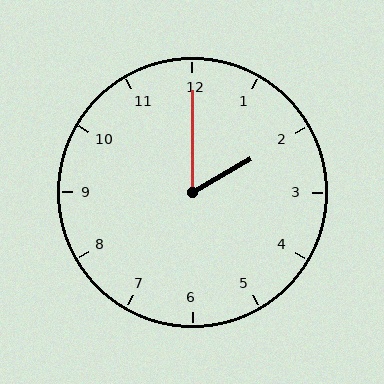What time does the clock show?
2:00.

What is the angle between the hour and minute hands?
Approximately 60 degrees.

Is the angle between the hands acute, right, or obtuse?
It is acute.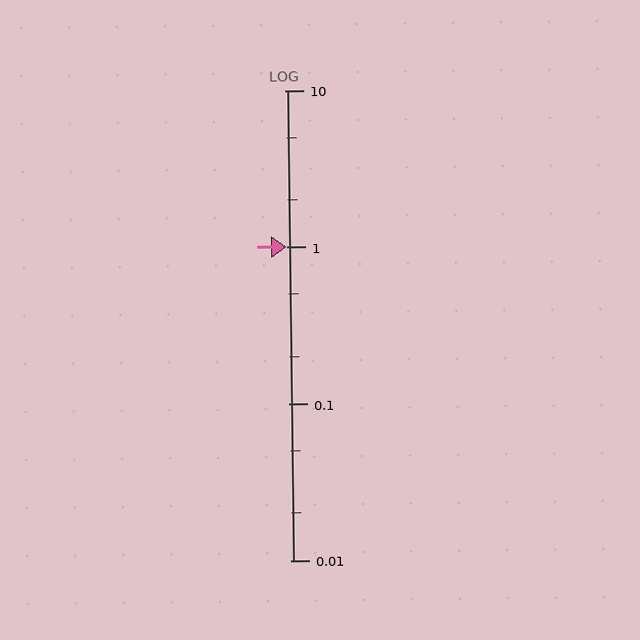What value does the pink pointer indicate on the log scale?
The pointer indicates approximately 1.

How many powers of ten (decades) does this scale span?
The scale spans 3 decades, from 0.01 to 10.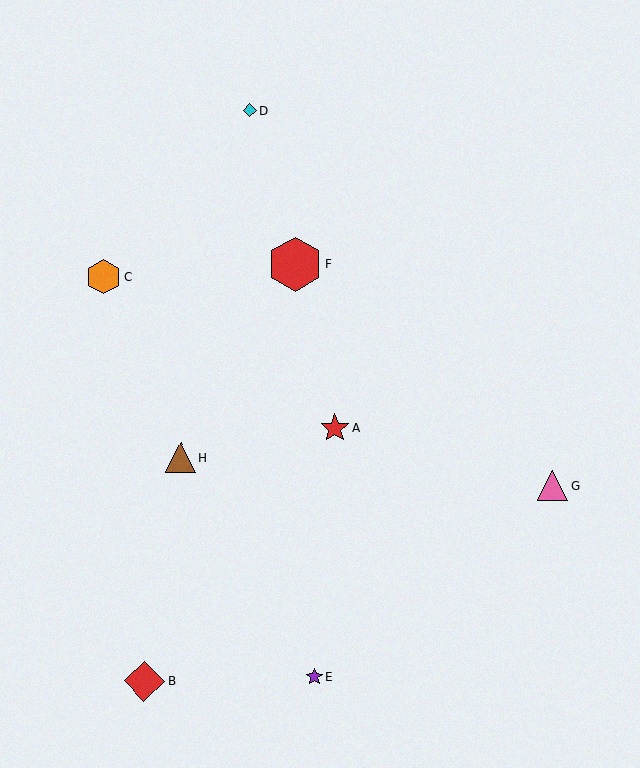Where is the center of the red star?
The center of the red star is at (334, 428).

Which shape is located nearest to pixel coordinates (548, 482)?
The pink triangle (labeled G) at (553, 485) is nearest to that location.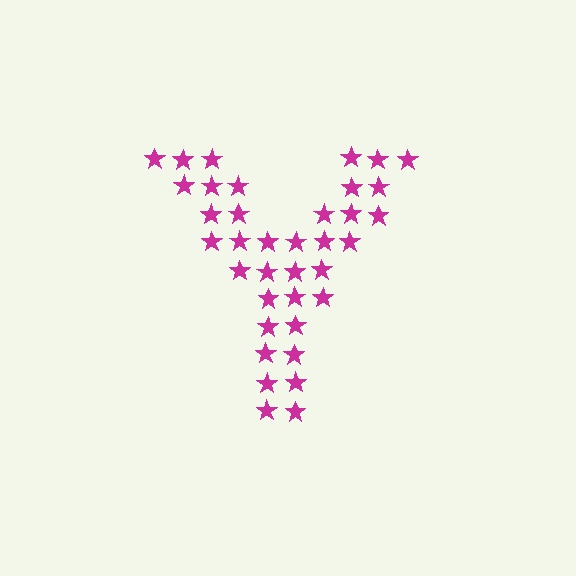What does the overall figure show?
The overall figure shows the letter Y.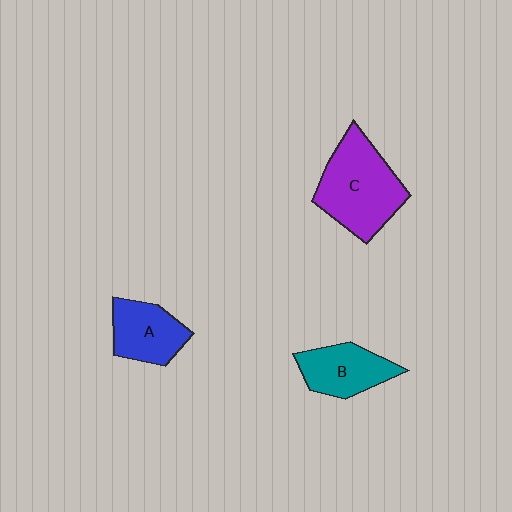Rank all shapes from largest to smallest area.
From largest to smallest: C (purple), B (teal), A (blue).